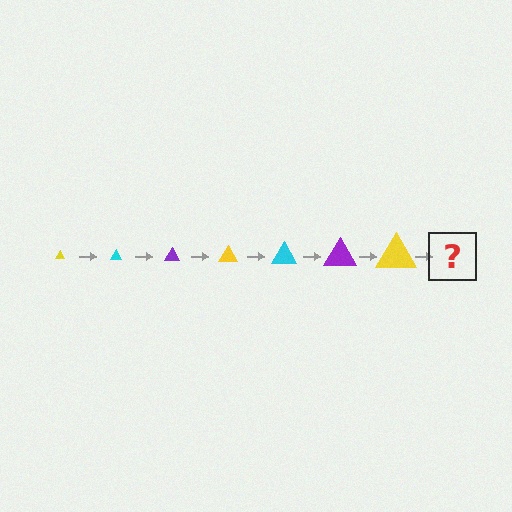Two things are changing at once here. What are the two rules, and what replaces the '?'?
The two rules are that the triangle grows larger each step and the color cycles through yellow, cyan, and purple. The '?' should be a cyan triangle, larger than the previous one.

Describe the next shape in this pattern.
It should be a cyan triangle, larger than the previous one.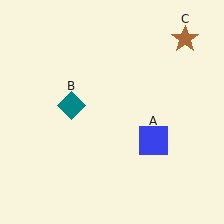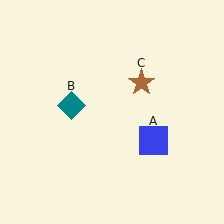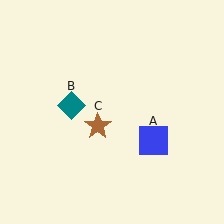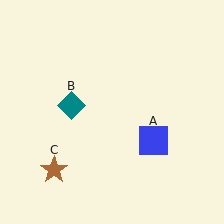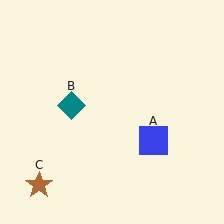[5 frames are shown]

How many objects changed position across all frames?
1 object changed position: brown star (object C).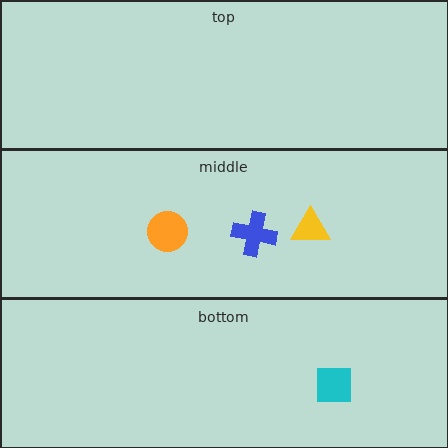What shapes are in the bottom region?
The cyan square.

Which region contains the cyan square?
The bottom region.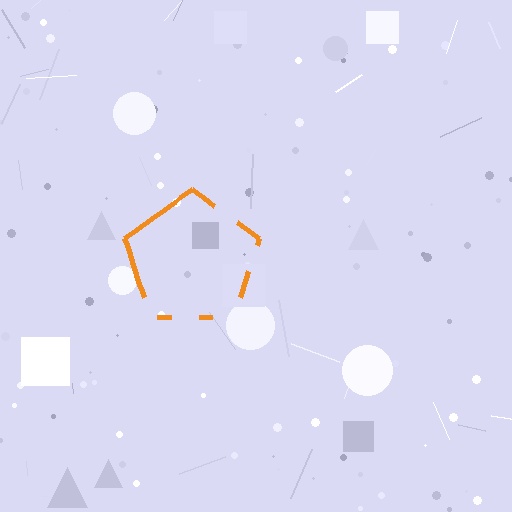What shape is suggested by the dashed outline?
The dashed outline suggests a pentagon.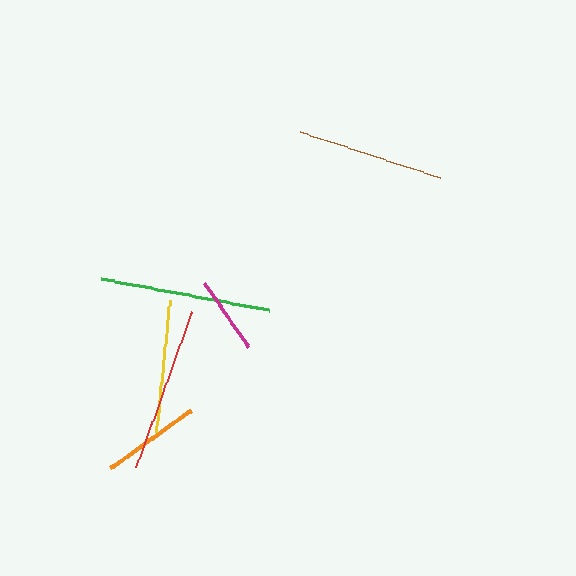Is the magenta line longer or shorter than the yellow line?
The yellow line is longer than the magenta line.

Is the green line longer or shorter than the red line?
The green line is longer than the red line.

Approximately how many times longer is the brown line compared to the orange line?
The brown line is approximately 1.5 times the length of the orange line.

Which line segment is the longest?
The green line is the longest at approximately 172 pixels.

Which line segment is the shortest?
The magenta line is the shortest at approximately 78 pixels.